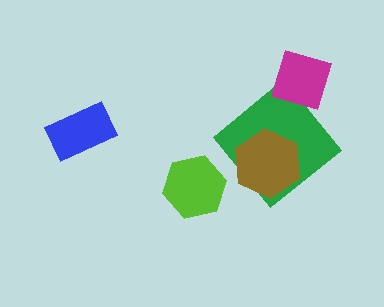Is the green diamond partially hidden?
Yes, it is partially covered by another shape.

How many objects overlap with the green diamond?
2 objects overlap with the green diamond.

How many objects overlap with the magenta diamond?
1 object overlaps with the magenta diamond.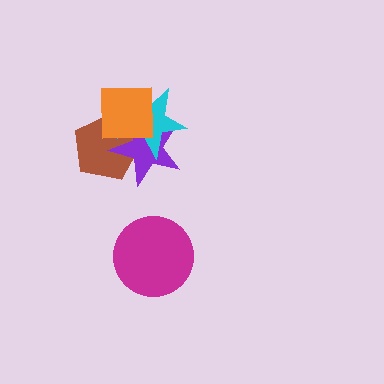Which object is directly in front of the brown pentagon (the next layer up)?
The purple star is directly in front of the brown pentagon.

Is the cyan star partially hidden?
Yes, it is partially covered by another shape.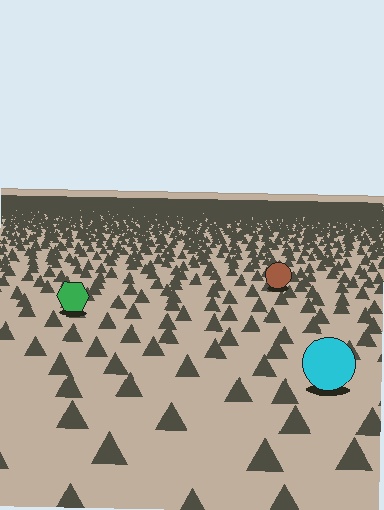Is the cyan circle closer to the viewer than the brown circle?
Yes. The cyan circle is closer — you can tell from the texture gradient: the ground texture is coarser near it.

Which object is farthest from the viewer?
The brown circle is farthest from the viewer. It appears smaller and the ground texture around it is denser.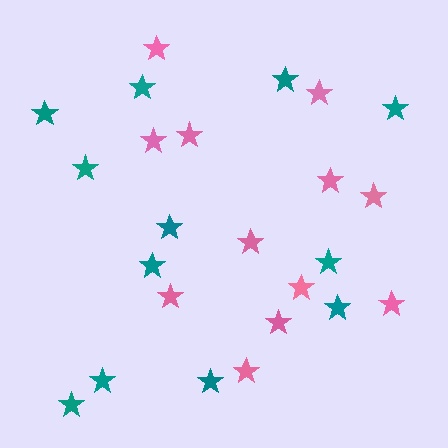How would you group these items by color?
There are 2 groups: one group of pink stars (12) and one group of teal stars (12).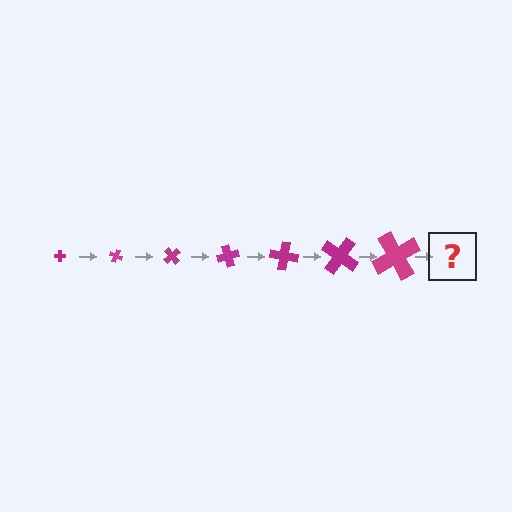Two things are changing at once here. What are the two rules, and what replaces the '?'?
The two rules are that the cross grows larger each step and it rotates 25 degrees each step. The '?' should be a cross, larger than the previous one and rotated 175 degrees from the start.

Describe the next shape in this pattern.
It should be a cross, larger than the previous one and rotated 175 degrees from the start.